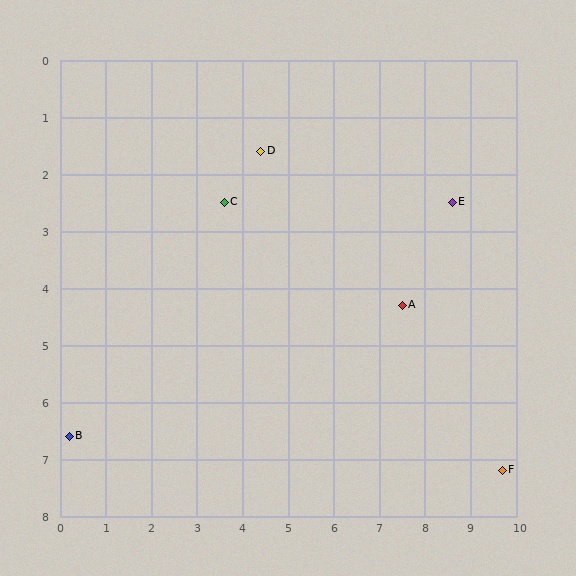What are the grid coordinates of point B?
Point B is at approximately (0.2, 6.6).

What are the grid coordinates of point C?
Point C is at approximately (3.6, 2.5).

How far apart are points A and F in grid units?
Points A and F are about 3.6 grid units apart.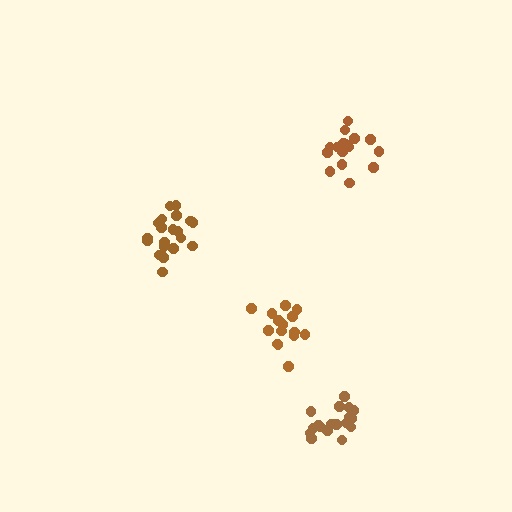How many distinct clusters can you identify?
There are 4 distinct clusters.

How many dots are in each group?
Group 1: 20 dots, Group 2: 15 dots, Group 3: 19 dots, Group 4: 17 dots (71 total).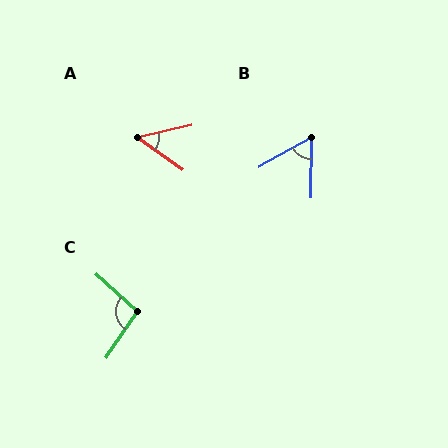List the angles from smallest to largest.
A (48°), B (60°), C (98°).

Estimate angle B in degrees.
Approximately 60 degrees.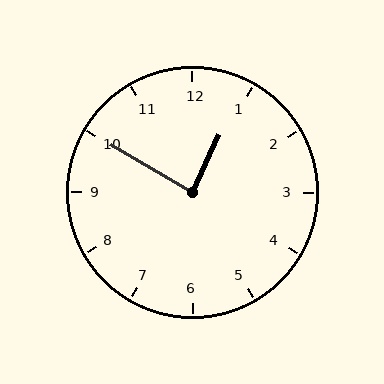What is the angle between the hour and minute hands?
Approximately 85 degrees.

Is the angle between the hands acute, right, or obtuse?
It is right.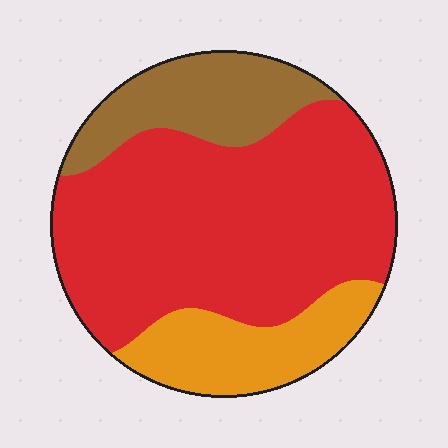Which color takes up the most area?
Red, at roughly 65%.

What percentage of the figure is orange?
Orange covers about 20% of the figure.